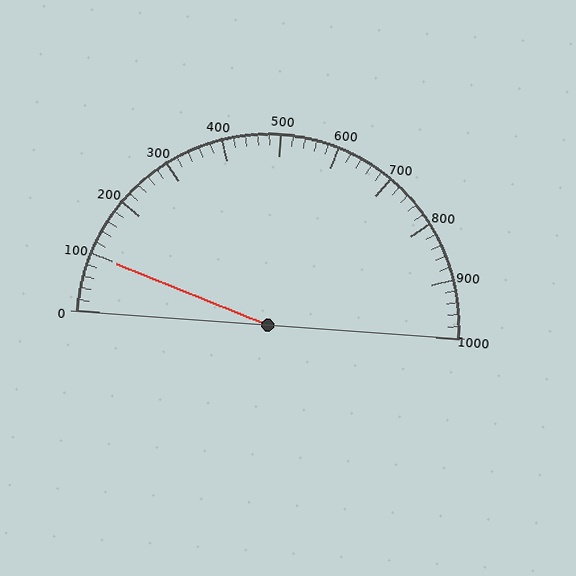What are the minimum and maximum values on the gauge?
The gauge ranges from 0 to 1000.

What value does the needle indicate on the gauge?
The needle indicates approximately 100.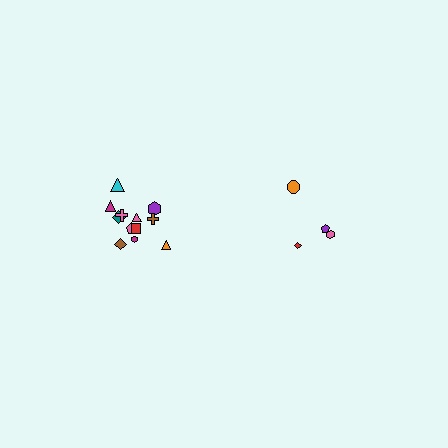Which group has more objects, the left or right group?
The left group.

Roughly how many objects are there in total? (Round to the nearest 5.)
Roughly 15 objects in total.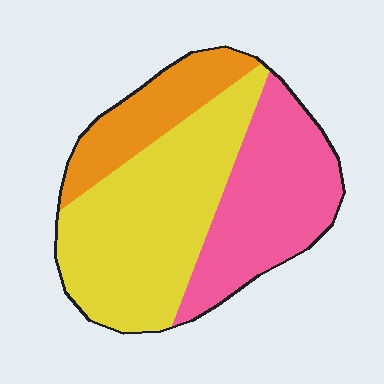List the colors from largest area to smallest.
From largest to smallest: yellow, pink, orange.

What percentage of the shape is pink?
Pink covers roughly 35% of the shape.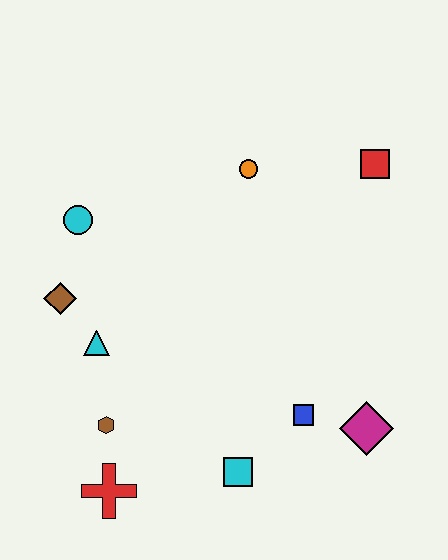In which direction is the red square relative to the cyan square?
The red square is above the cyan square.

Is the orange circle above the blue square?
Yes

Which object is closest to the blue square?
The magenta diamond is closest to the blue square.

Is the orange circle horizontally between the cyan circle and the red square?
Yes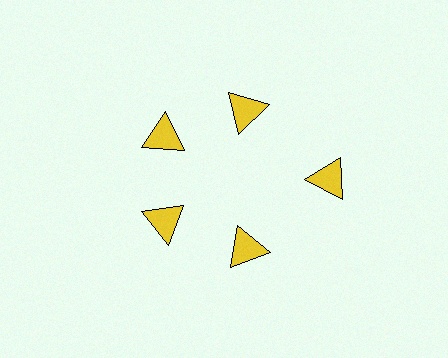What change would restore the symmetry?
The symmetry would be restored by moving it inward, back onto the ring so that all 5 triangles sit at equal angles and equal distance from the center.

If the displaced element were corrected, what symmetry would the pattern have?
It would have 5-fold rotational symmetry — the pattern would map onto itself every 72 degrees.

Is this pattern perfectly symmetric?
No. The 5 yellow triangles are arranged in a ring, but one element near the 3 o'clock position is pushed outward from the center, breaking the 5-fold rotational symmetry.